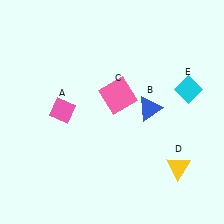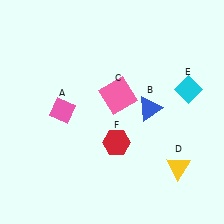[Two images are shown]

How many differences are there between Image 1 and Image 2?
There is 1 difference between the two images.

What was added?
A red hexagon (F) was added in Image 2.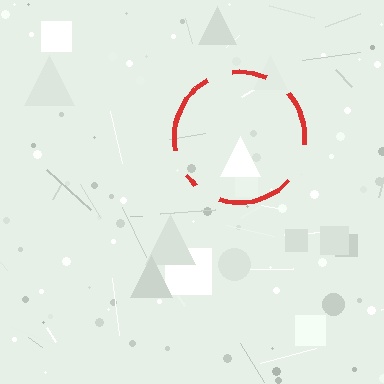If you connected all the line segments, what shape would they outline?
They would outline a circle.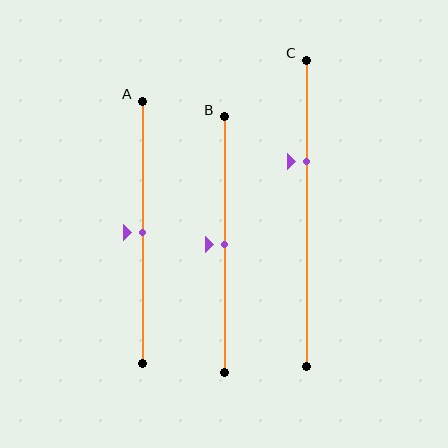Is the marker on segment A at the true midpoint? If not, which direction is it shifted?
Yes, the marker on segment A is at the true midpoint.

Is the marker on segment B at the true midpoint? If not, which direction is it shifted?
Yes, the marker on segment B is at the true midpoint.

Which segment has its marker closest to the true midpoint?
Segment A has its marker closest to the true midpoint.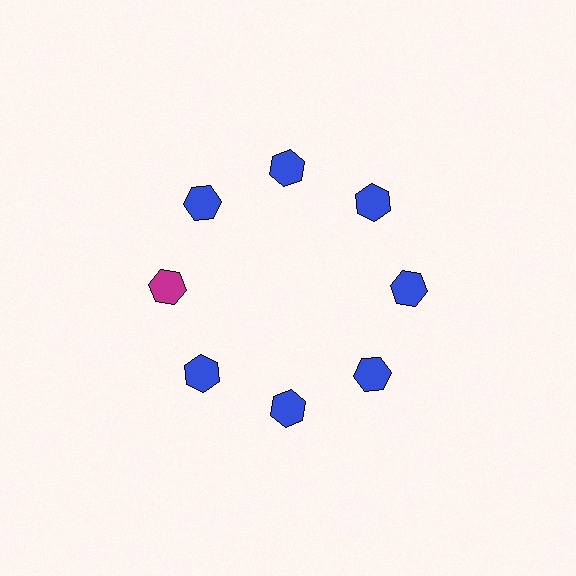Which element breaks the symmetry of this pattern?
The magenta hexagon at roughly the 9 o'clock position breaks the symmetry. All other shapes are blue hexagons.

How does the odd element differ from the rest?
It has a different color: magenta instead of blue.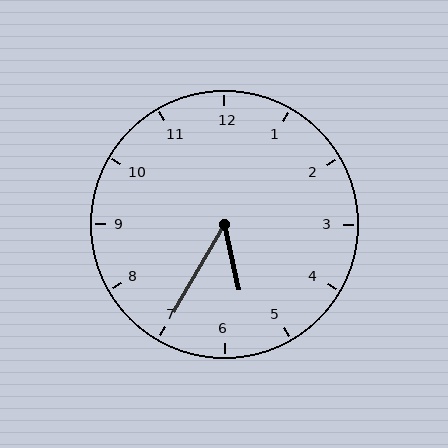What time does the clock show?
5:35.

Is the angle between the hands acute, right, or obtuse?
It is acute.